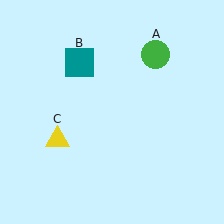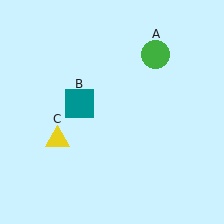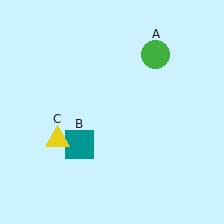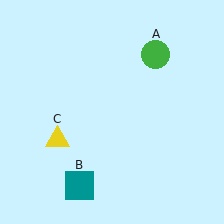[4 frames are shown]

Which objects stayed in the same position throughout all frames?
Green circle (object A) and yellow triangle (object C) remained stationary.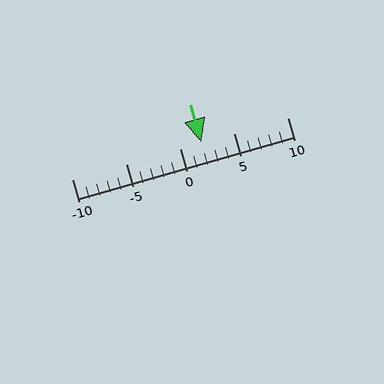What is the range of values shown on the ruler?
The ruler shows values from -10 to 10.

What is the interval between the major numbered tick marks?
The major tick marks are spaced 5 units apart.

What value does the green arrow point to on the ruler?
The green arrow points to approximately 2.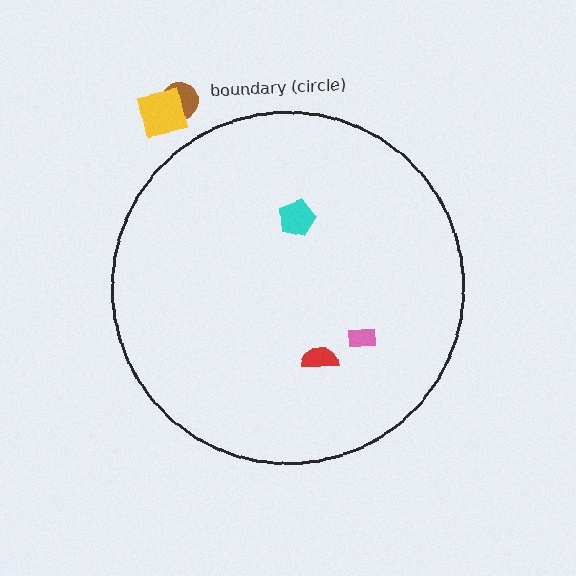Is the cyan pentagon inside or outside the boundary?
Inside.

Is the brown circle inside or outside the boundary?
Outside.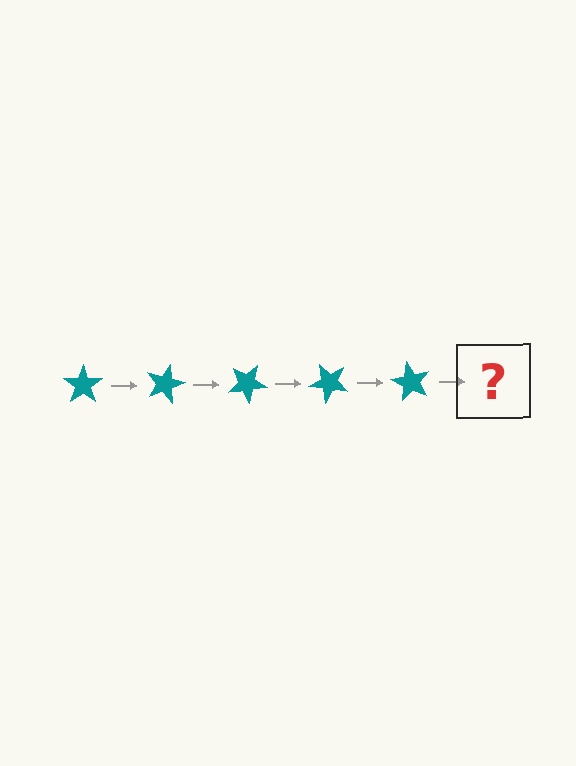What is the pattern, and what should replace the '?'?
The pattern is that the star rotates 15 degrees each step. The '?' should be a teal star rotated 75 degrees.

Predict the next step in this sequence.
The next step is a teal star rotated 75 degrees.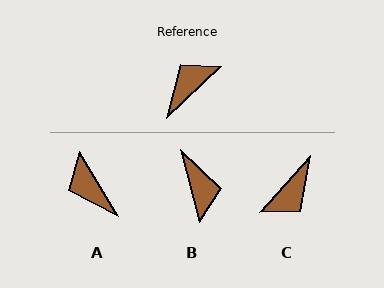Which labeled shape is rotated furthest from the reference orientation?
C, about 176 degrees away.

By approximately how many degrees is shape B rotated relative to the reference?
Approximately 119 degrees clockwise.